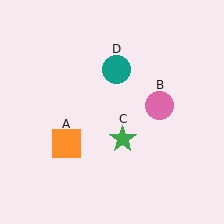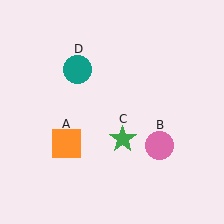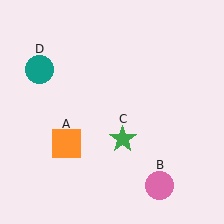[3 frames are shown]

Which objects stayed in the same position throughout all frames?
Orange square (object A) and green star (object C) remained stationary.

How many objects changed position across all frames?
2 objects changed position: pink circle (object B), teal circle (object D).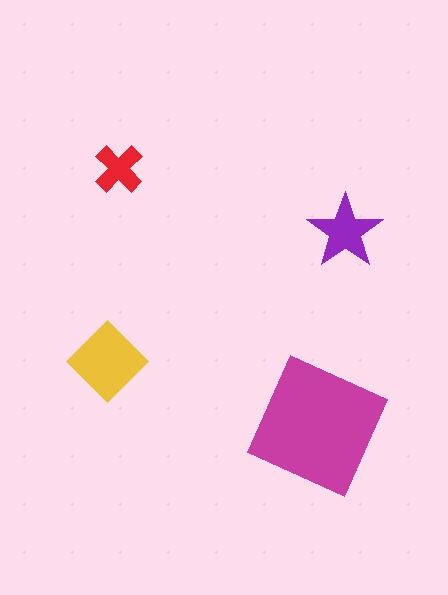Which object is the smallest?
The red cross.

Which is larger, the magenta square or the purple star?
The magenta square.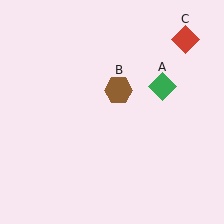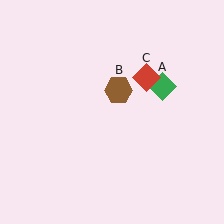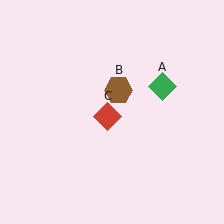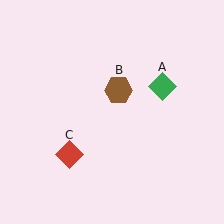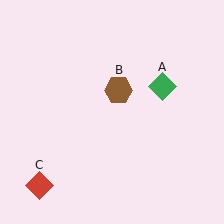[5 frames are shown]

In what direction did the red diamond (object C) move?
The red diamond (object C) moved down and to the left.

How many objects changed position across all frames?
1 object changed position: red diamond (object C).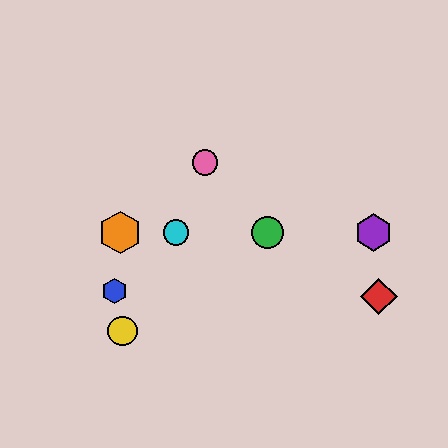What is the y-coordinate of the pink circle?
The pink circle is at y≈162.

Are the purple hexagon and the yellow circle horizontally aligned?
No, the purple hexagon is at y≈232 and the yellow circle is at y≈331.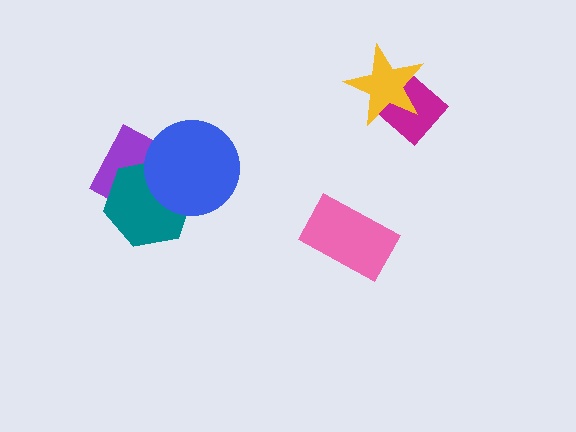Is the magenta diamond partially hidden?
Yes, it is partially covered by another shape.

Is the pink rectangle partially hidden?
No, no other shape covers it.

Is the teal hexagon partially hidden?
Yes, it is partially covered by another shape.